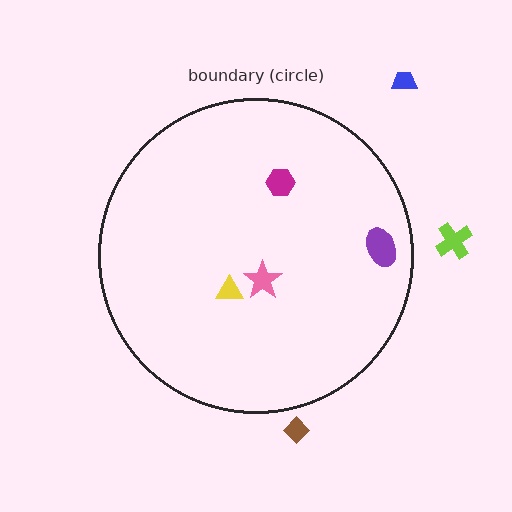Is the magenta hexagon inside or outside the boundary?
Inside.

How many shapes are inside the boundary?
4 inside, 3 outside.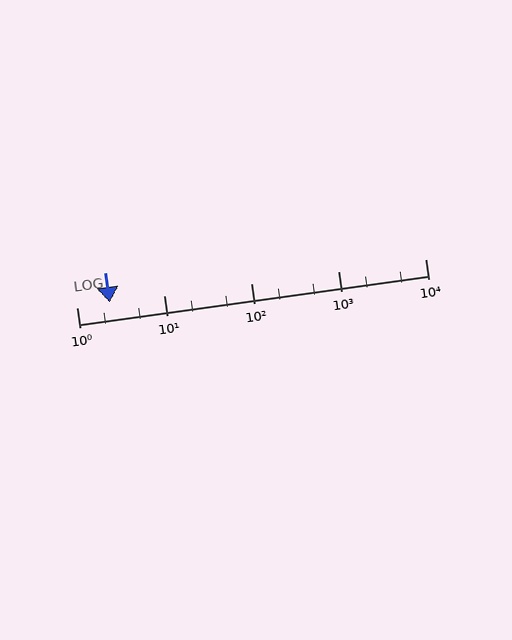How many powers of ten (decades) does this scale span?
The scale spans 4 decades, from 1 to 10000.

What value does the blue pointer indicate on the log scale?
The pointer indicates approximately 2.4.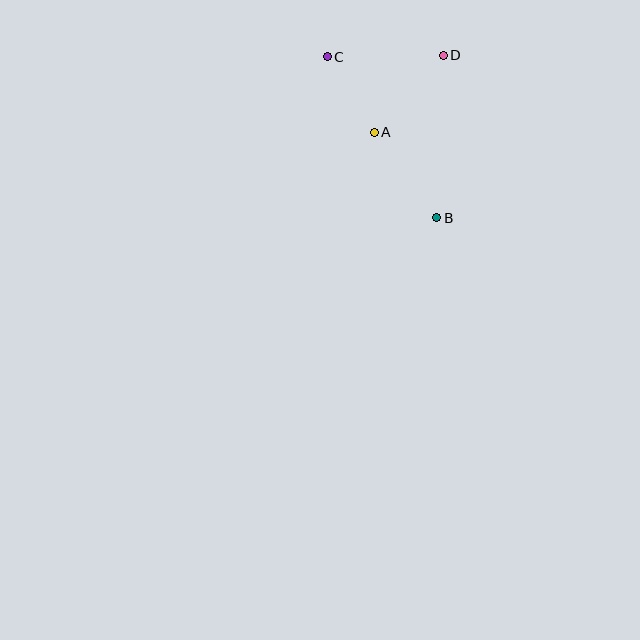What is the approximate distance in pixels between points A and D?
The distance between A and D is approximately 103 pixels.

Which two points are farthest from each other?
Points B and C are farthest from each other.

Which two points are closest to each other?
Points A and C are closest to each other.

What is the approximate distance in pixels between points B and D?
The distance between B and D is approximately 163 pixels.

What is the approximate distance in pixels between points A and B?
The distance between A and B is approximately 106 pixels.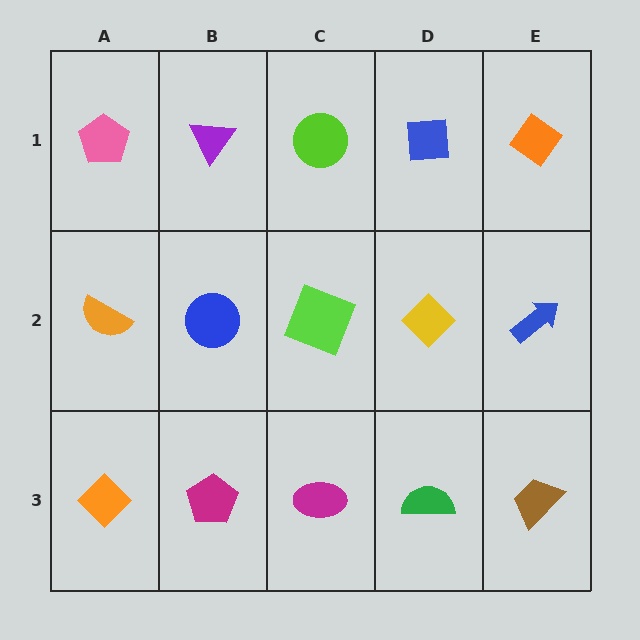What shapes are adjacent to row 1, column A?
An orange semicircle (row 2, column A), a purple triangle (row 1, column B).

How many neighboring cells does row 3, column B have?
3.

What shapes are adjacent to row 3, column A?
An orange semicircle (row 2, column A), a magenta pentagon (row 3, column B).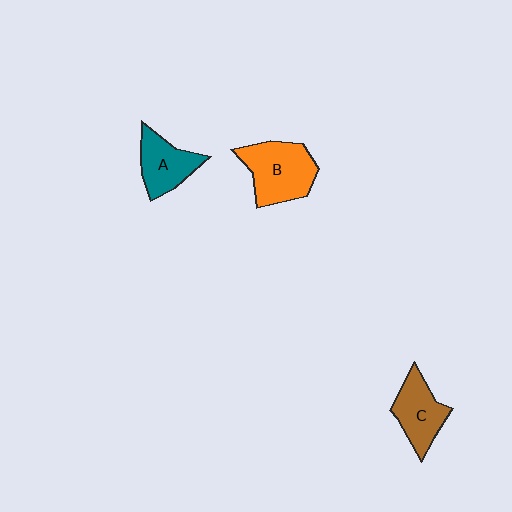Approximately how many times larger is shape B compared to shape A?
Approximately 1.4 times.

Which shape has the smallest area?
Shape A (teal).